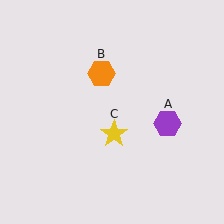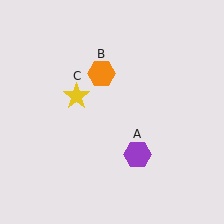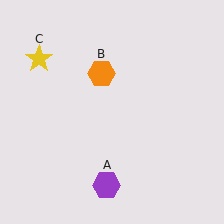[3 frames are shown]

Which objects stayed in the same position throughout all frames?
Orange hexagon (object B) remained stationary.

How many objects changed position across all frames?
2 objects changed position: purple hexagon (object A), yellow star (object C).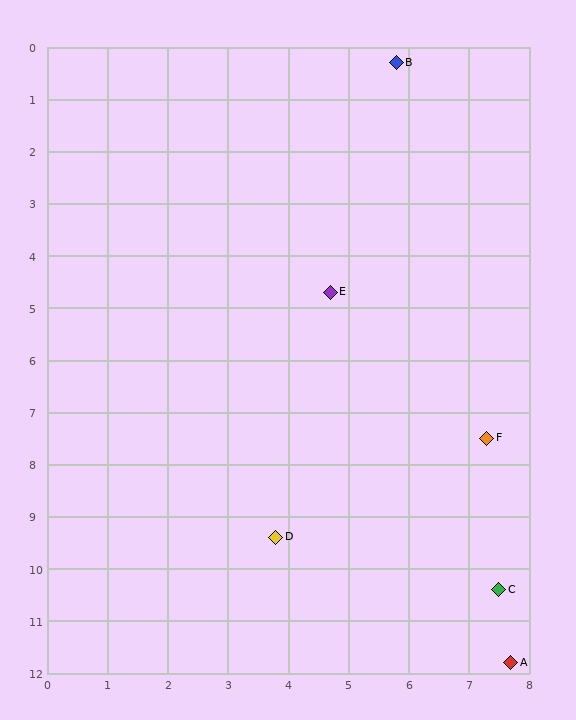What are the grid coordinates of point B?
Point B is at approximately (5.8, 0.3).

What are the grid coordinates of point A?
Point A is at approximately (7.7, 11.8).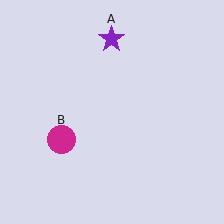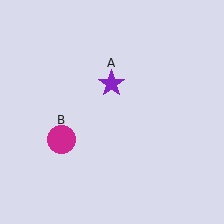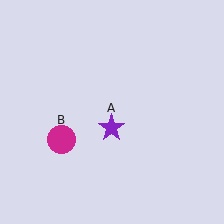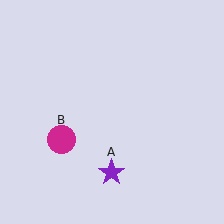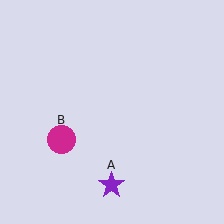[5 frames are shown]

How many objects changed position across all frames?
1 object changed position: purple star (object A).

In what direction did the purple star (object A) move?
The purple star (object A) moved down.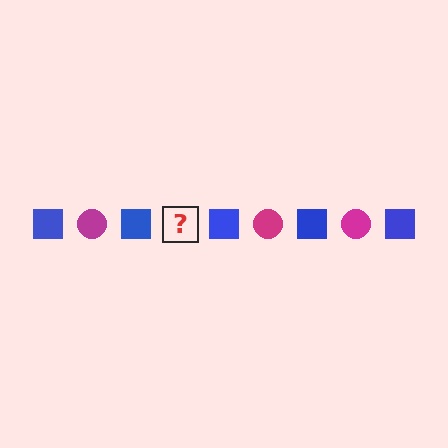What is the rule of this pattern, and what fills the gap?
The rule is that the pattern alternates between blue square and magenta circle. The gap should be filled with a magenta circle.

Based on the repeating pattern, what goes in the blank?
The blank should be a magenta circle.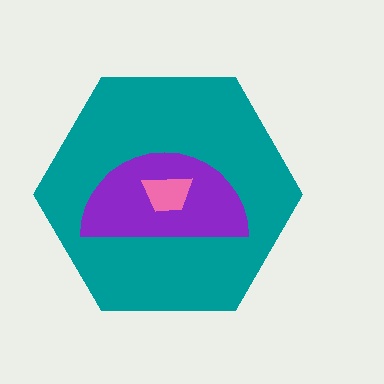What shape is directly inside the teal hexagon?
The purple semicircle.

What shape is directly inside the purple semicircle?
The pink trapezoid.